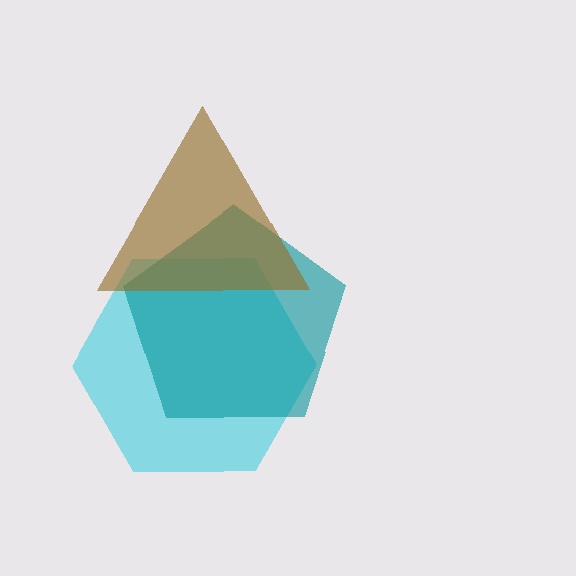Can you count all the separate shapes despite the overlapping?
Yes, there are 3 separate shapes.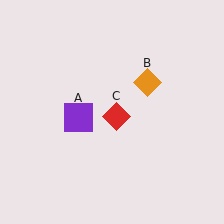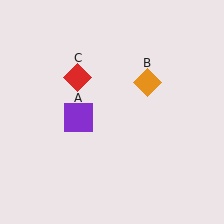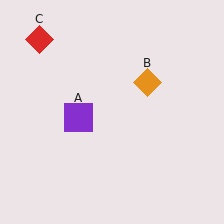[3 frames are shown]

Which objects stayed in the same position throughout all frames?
Purple square (object A) and orange diamond (object B) remained stationary.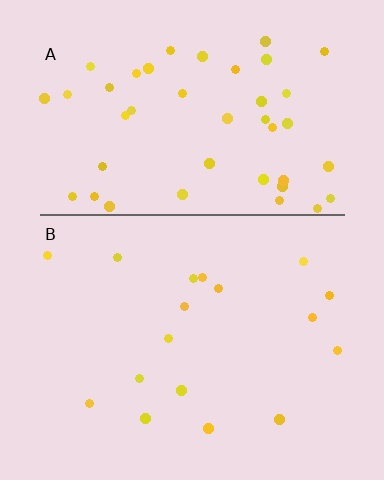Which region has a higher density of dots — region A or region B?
A (the top).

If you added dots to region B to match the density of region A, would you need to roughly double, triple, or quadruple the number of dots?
Approximately triple.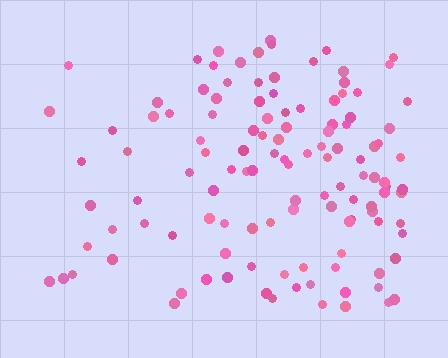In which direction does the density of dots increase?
From left to right, with the right side densest.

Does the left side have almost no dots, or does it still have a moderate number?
Still a moderate number, just noticeably fewer than the right.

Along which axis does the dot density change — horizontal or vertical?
Horizontal.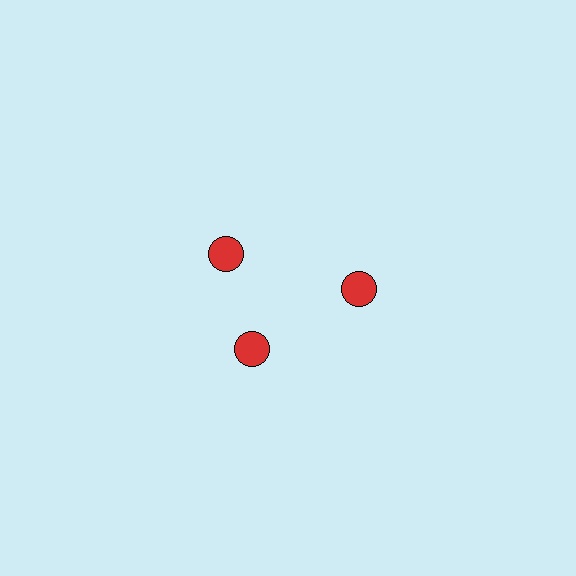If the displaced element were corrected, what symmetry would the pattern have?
It would have 3-fold rotational symmetry — the pattern would map onto itself every 120 degrees.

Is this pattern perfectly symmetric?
No. The 3 red circles are arranged in a ring, but one element near the 11 o'clock position is rotated out of alignment along the ring, breaking the 3-fold rotational symmetry.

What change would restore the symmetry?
The symmetry would be restored by rotating it back into even spacing with its neighbors so that all 3 circles sit at equal angles and equal distance from the center.